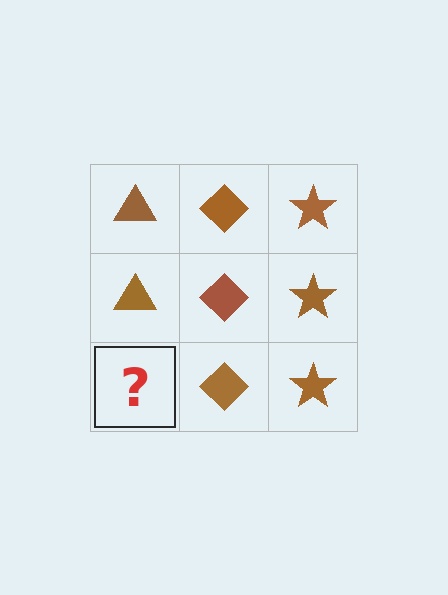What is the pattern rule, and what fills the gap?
The rule is that each column has a consistent shape. The gap should be filled with a brown triangle.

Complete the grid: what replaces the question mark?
The question mark should be replaced with a brown triangle.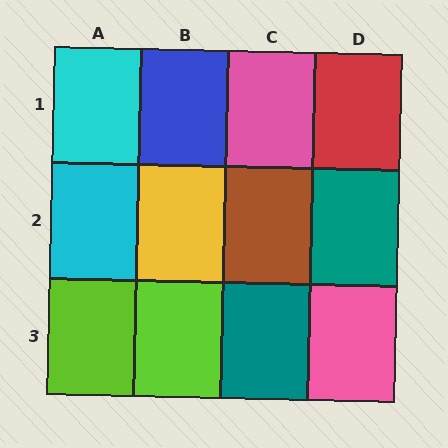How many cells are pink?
2 cells are pink.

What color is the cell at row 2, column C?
Brown.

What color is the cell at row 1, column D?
Red.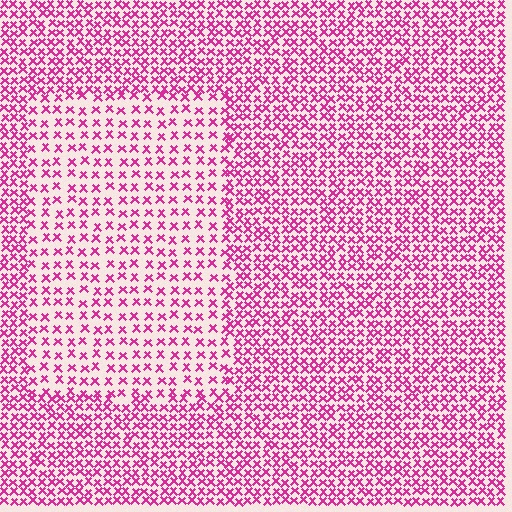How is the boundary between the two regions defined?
The boundary is defined by a change in element density (approximately 1.9x ratio). All elements are the same color, size, and shape.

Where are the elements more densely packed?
The elements are more densely packed outside the rectangle boundary.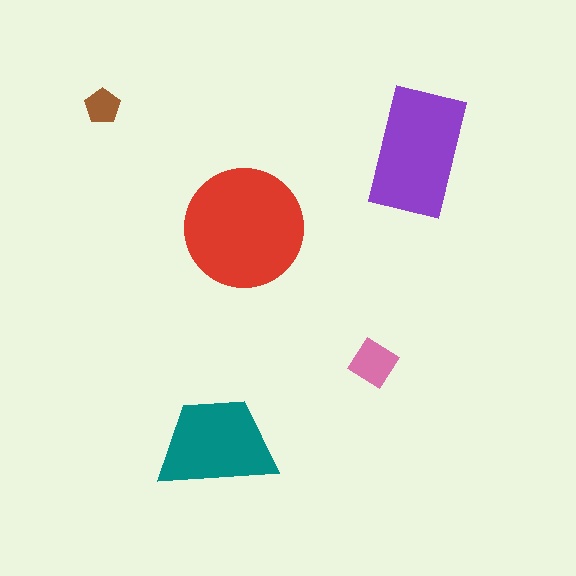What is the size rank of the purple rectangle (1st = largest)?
2nd.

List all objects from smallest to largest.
The brown pentagon, the pink diamond, the teal trapezoid, the purple rectangle, the red circle.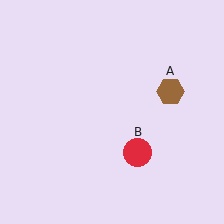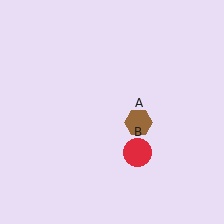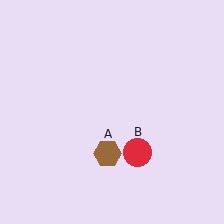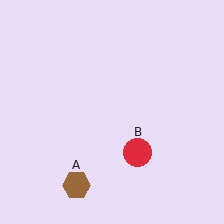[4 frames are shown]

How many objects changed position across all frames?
1 object changed position: brown hexagon (object A).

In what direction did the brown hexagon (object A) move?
The brown hexagon (object A) moved down and to the left.